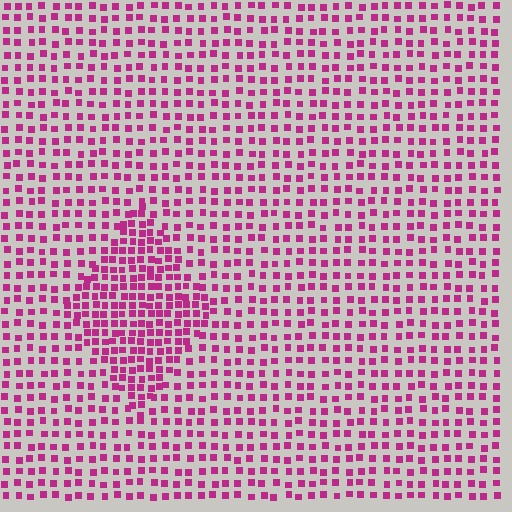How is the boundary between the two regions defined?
The boundary is defined by a change in element density (approximately 1.8x ratio). All elements are the same color, size, and shape.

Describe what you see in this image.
The image contains small magenta elements arranged at two different densities. A diamond-shaped region is visible where the elements are more densely packed than the surrounding area.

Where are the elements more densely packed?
The elements are more densely packed inside the diamond boundary.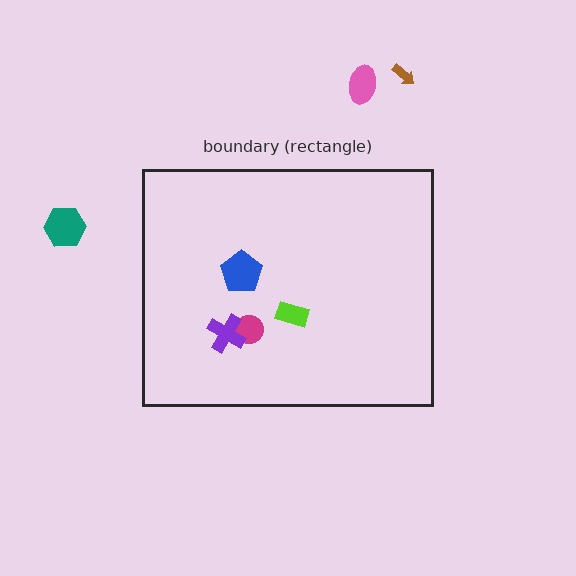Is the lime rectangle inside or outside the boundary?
Inside.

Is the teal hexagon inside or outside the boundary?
Outside.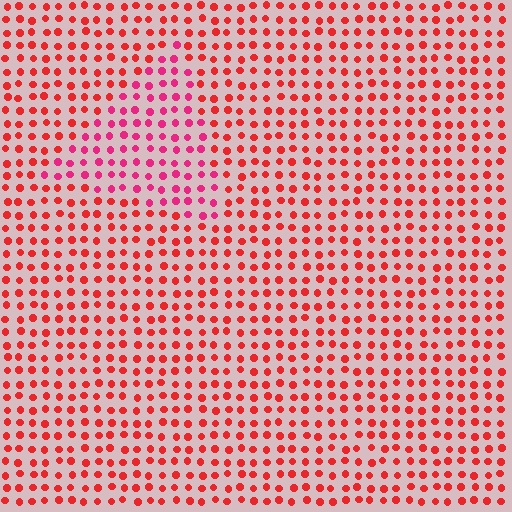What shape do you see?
I see a triangle.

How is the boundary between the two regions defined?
The boundary is defined purely by a slight shift in hue (about 27 degrees). Spacing, size, and orientation are identical on both sides.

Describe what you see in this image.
The image is filled with small red elements in a uniform arrangement. A triangle-shaped region is visible where the elements are tinted to a slightly different hue, forming a subtle color boundary.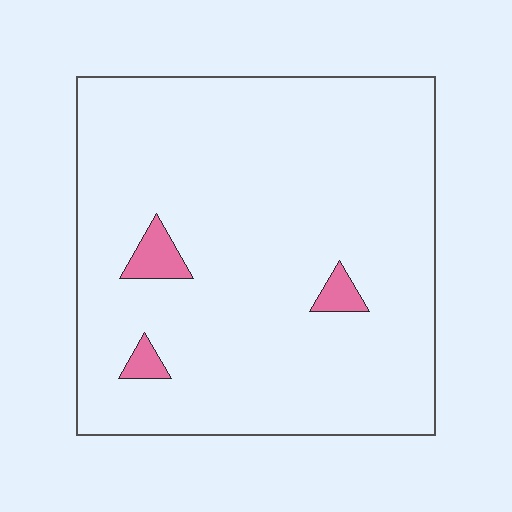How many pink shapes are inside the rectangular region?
3.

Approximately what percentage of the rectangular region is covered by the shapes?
Approximately 5%.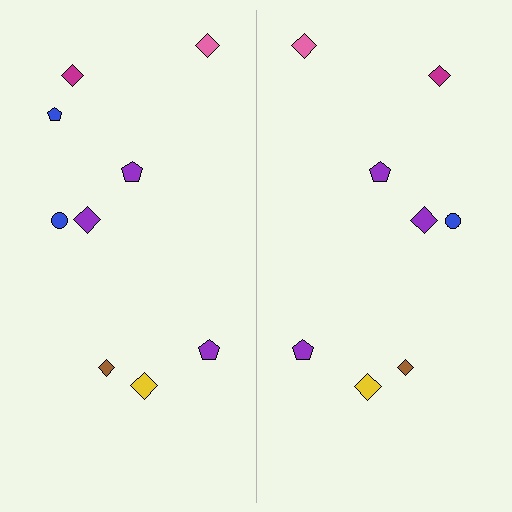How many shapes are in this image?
There are 17 shapes in this image.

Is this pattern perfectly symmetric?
No, the pattern is not perfectly symmetric. A blue pentagon is missing from the right side.